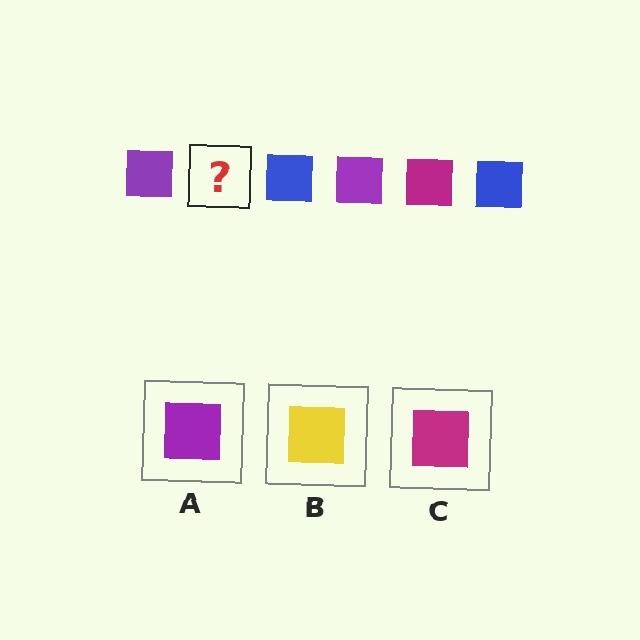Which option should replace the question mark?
Option C.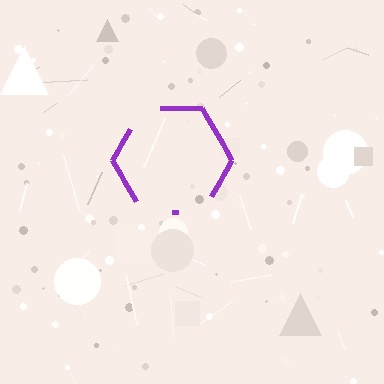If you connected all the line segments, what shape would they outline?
They would outline a hexagon.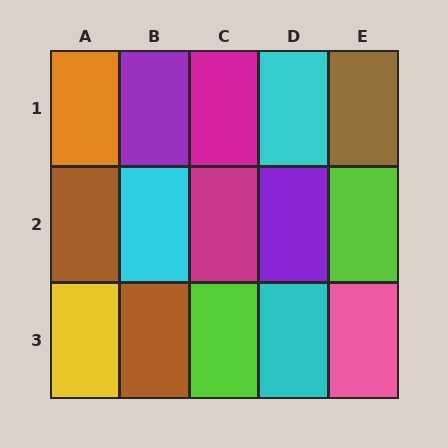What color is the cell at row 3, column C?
Lime.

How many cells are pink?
1 cell is pink.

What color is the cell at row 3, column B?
Brown.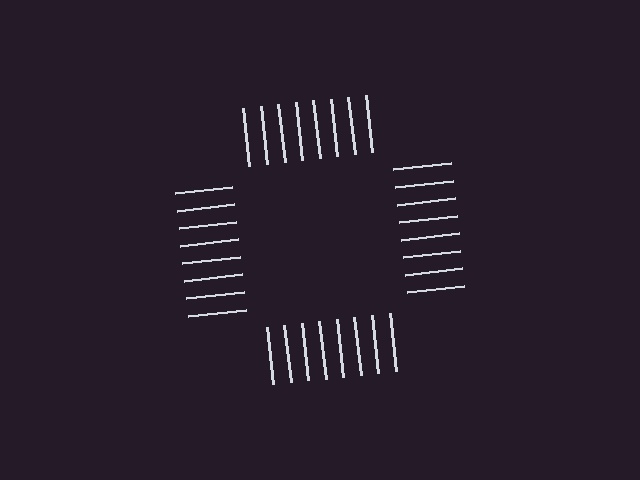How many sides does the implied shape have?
4 sides — the line-ends trace a square.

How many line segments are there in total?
32 — 8 along each of the 4 edges.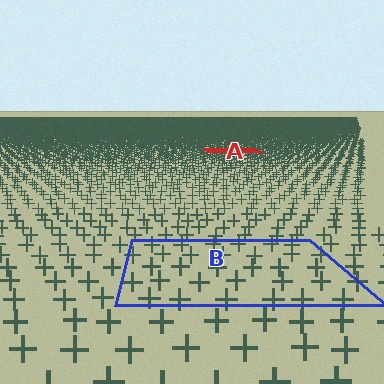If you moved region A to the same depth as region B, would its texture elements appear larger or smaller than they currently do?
They would appear larger. At a closer depth, the same texture elements are projected at a bigger on-screen size.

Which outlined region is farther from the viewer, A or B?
Region A is farther from the viewer — the texture elements inside it appear smaller and more densely packed.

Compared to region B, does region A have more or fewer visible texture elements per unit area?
Region A has more texture elements per unit area — they are packed more densely because it is farther away.